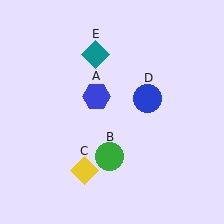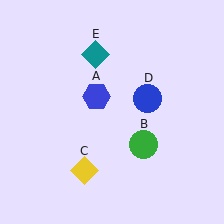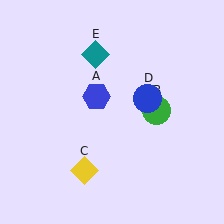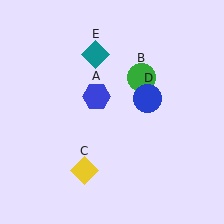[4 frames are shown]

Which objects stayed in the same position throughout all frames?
Blue hexagon (object A) and yellow diamond (object C) and blue circle (object D) and teal diamond (object E) remained stationary.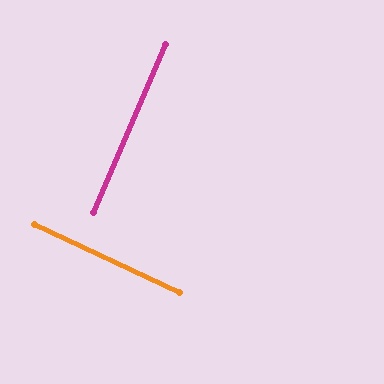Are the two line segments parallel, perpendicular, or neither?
Perpendicular — they meet at approximately 88°.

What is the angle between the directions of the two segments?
Approximately 88 degrees.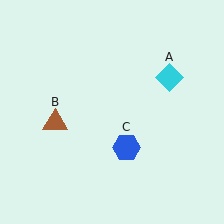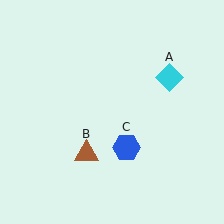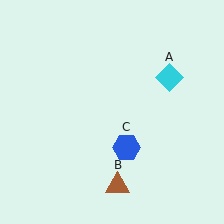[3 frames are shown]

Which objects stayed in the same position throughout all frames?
Cyan diamond (object A) and blue hexagon (object C) remained stationary.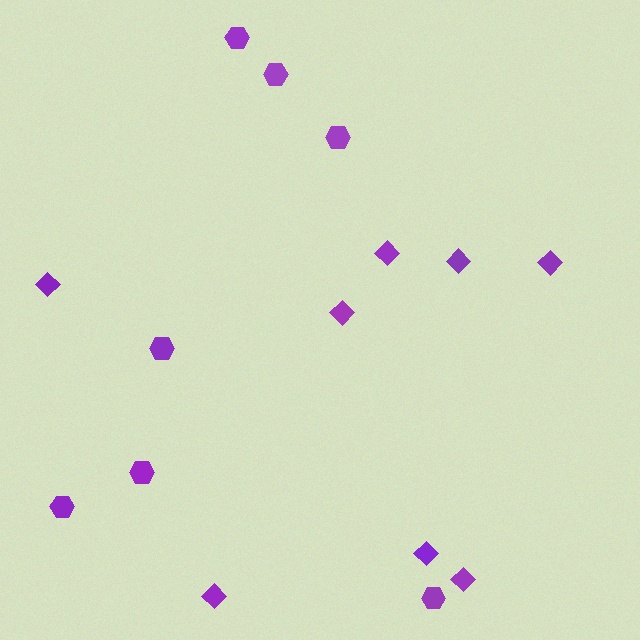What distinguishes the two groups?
There are 2 groups: one group of diamonds (8) and one group of hexagons (7).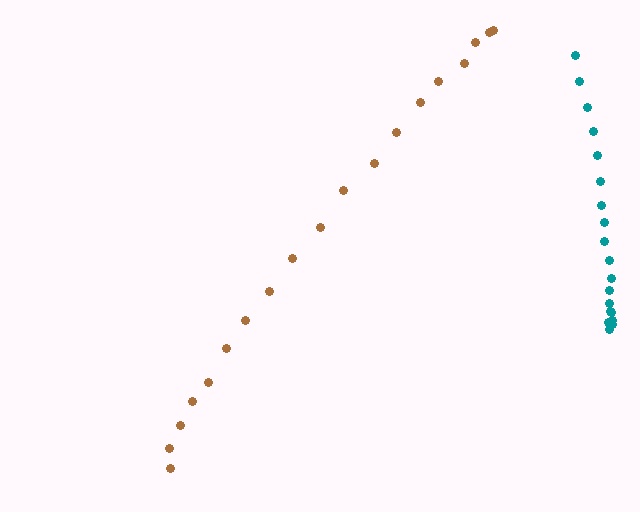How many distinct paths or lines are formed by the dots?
There are 2 distinct paths.